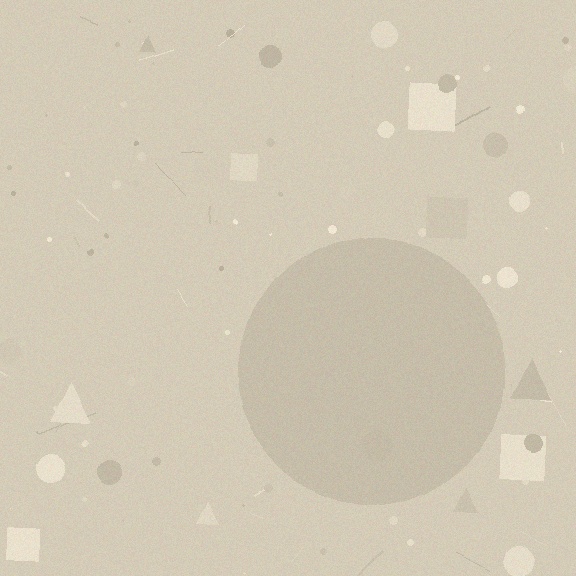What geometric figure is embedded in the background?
A circle is embedded in the background.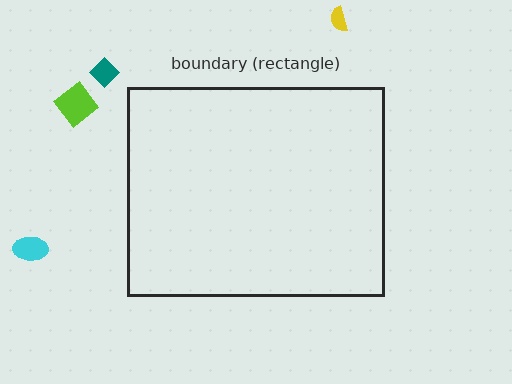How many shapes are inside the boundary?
0 inside, 4 outside.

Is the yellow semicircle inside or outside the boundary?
Outside.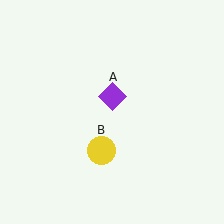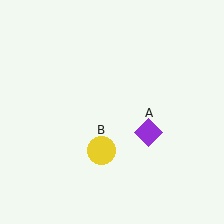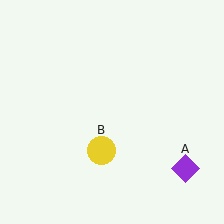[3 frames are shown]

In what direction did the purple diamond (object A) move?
The purple diamond (object A) moved down and to the right.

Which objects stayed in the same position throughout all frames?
Yellow circle (object B) remained stationary.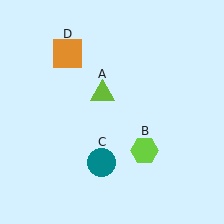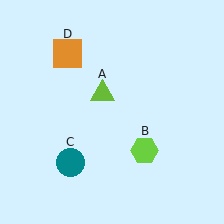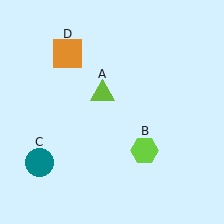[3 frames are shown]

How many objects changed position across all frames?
1 object changed position: teal circle (object C).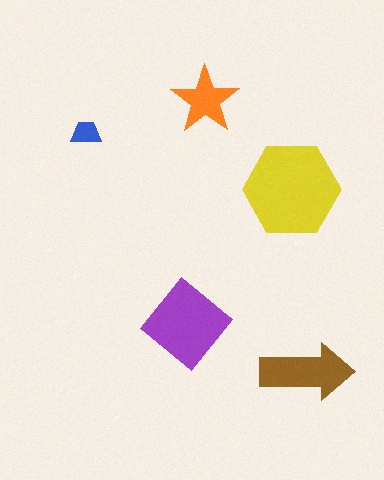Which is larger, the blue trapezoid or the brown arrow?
The brown arrow.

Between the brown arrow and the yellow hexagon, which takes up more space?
The yellow hexagon.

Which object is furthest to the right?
The brown arrow is rightmost.